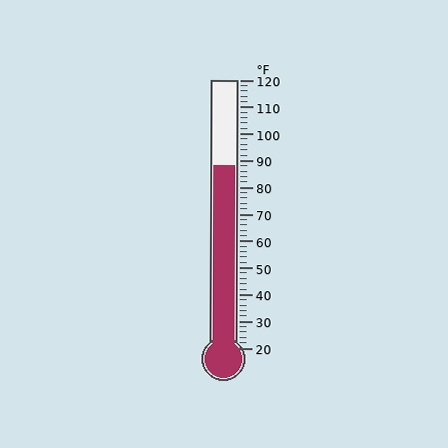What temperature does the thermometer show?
The thermometer shows approximately 88°F.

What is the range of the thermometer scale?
The thermometer scale ranges from 20°F to 120°F.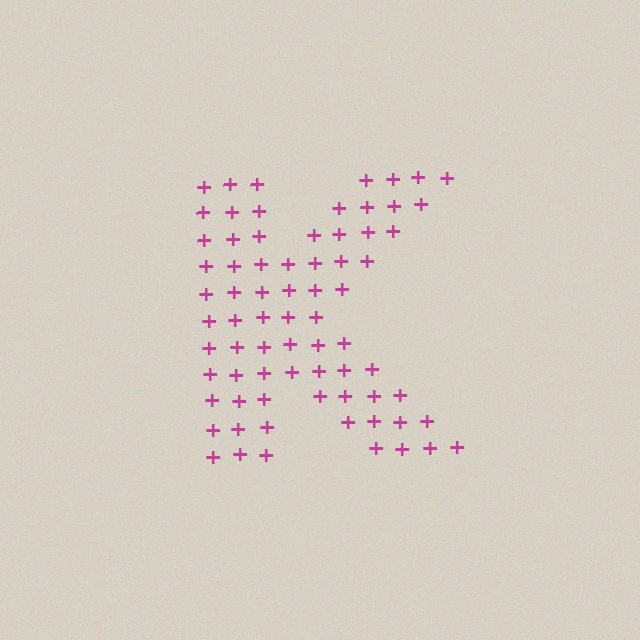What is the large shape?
The large shape is the letter K.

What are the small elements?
The small elements are plus signs.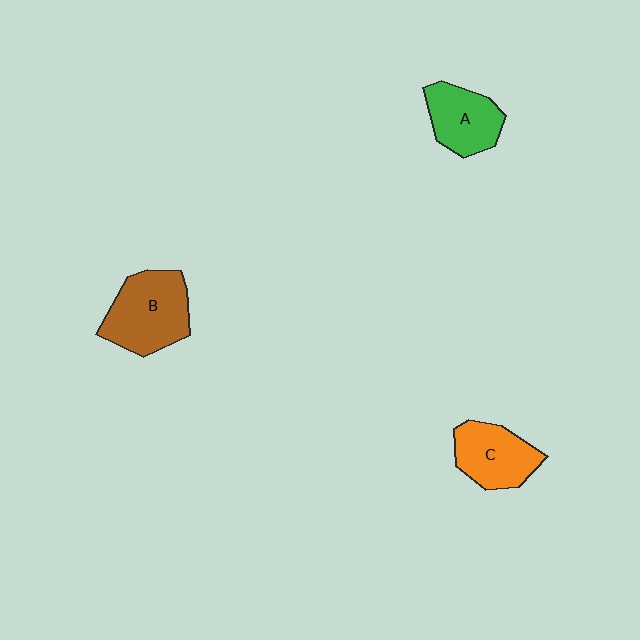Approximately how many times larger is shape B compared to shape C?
Approximately 1.3 times.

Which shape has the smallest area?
Shape A (green).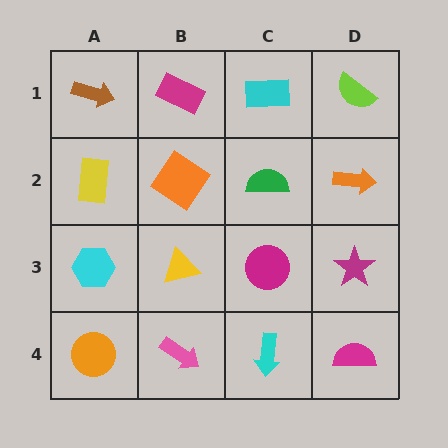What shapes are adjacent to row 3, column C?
A green semicircle (row 2, column C), a cyan arrow (row 4, column C), a yellow triangle (row 3, column B), a magenta star (row 3, column D).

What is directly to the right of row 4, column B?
A cyan arrow.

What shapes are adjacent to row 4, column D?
A magenta star (row 3, column D), a cyan arrow (row 4, column C).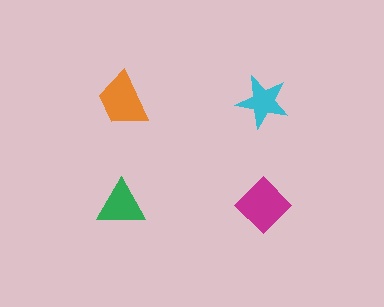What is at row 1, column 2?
A cyan star.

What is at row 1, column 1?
An orange trapezoid.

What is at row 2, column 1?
A green triangle.